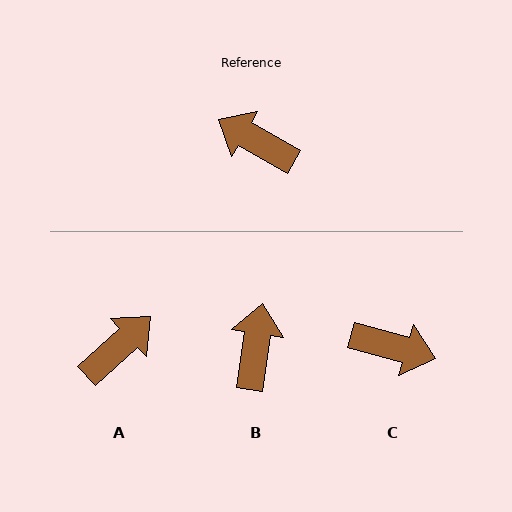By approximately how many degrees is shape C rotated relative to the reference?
Approximately 166 degrees clockwise.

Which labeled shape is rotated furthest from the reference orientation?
C, about 166 degrees away.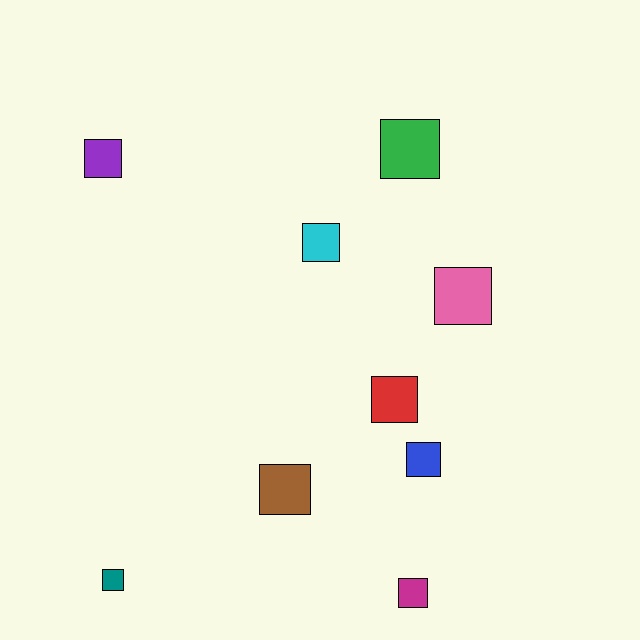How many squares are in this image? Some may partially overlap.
There are 9 squares.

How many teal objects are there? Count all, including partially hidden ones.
There is 1 teal object.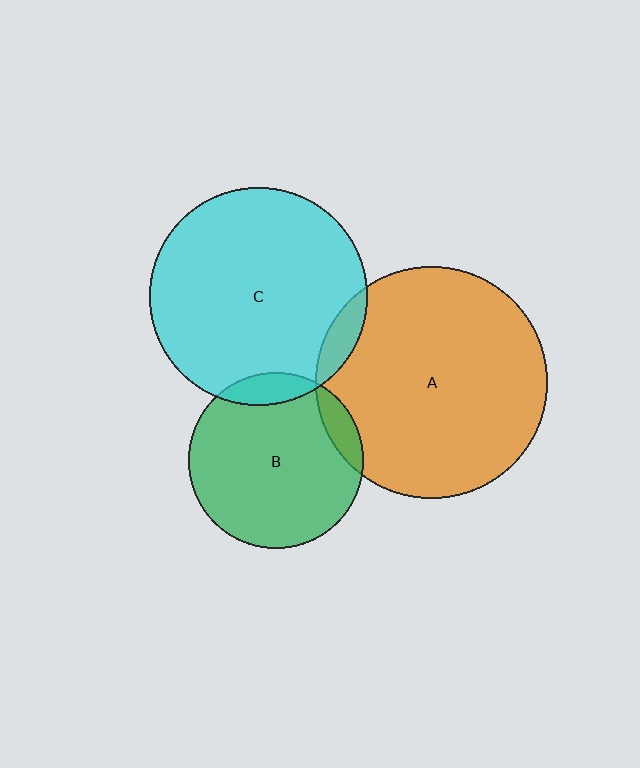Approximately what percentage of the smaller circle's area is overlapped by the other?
Approximately 10%.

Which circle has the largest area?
Circle A (orange).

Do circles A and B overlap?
Yes.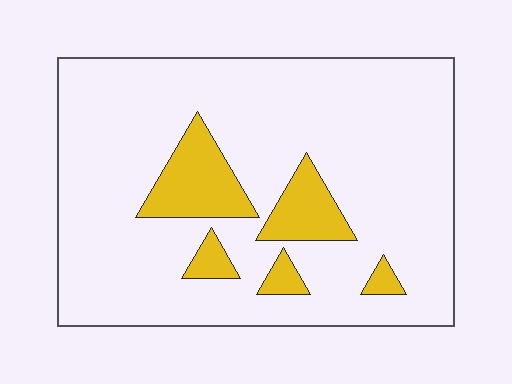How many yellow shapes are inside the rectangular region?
5.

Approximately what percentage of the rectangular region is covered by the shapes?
Approximately 15%.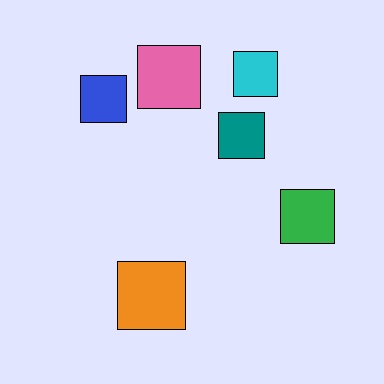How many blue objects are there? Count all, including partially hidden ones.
There is 1 blue object.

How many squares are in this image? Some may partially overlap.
There are 6 squares.